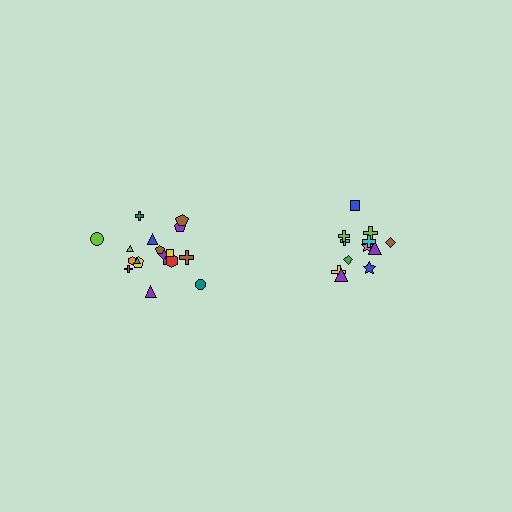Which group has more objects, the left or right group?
The left group.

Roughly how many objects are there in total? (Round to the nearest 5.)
Roughly 30 objects in total.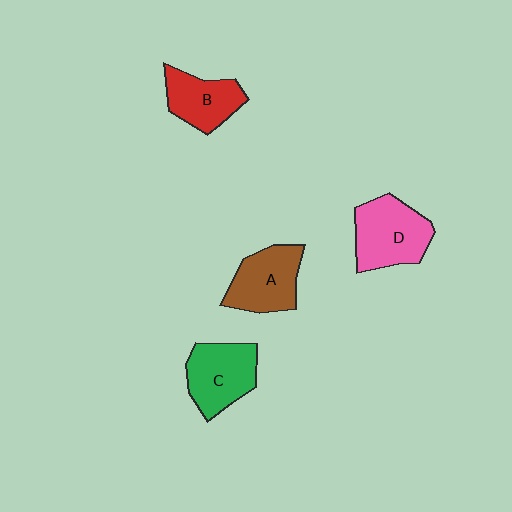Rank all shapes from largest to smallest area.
From largest to smallest: D (pink), C (green), A (brown), B (red).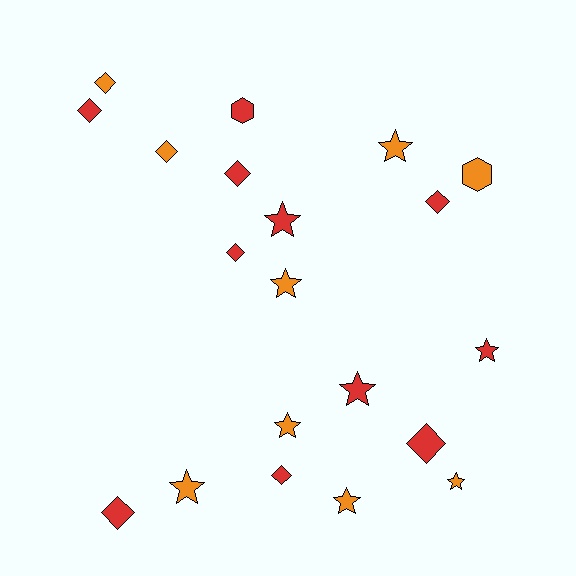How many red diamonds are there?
There are 7 red diamonds.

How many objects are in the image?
There are 20 objects.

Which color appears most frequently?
Red, with 11 objects.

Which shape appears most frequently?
Diamond, with 9 objects.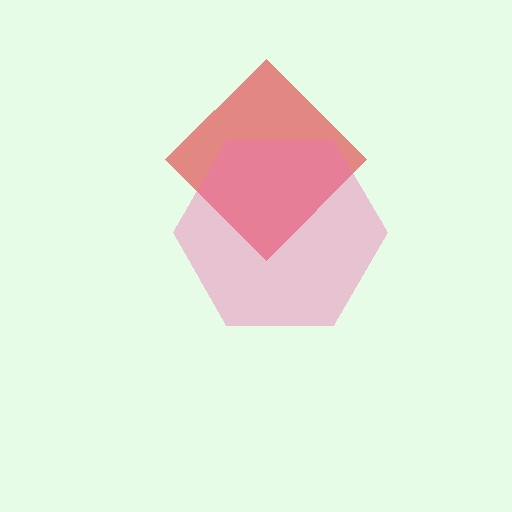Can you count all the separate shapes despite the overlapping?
Yes, there are 2 separate shapes.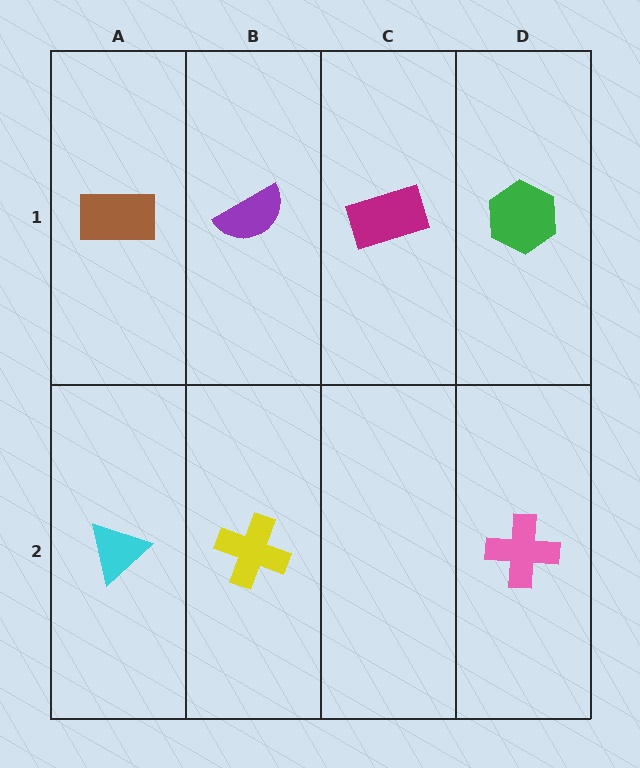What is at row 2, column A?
A cyan triangle.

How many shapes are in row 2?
3 shapes.